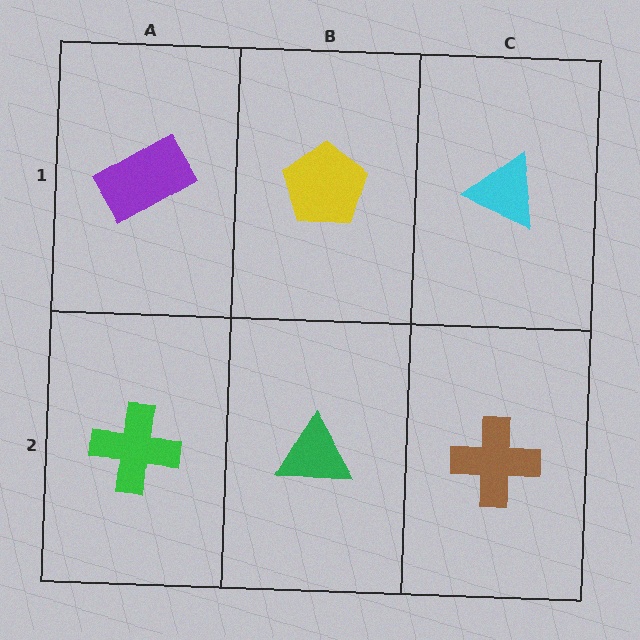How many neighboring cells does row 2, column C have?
2.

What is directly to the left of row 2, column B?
A green cross.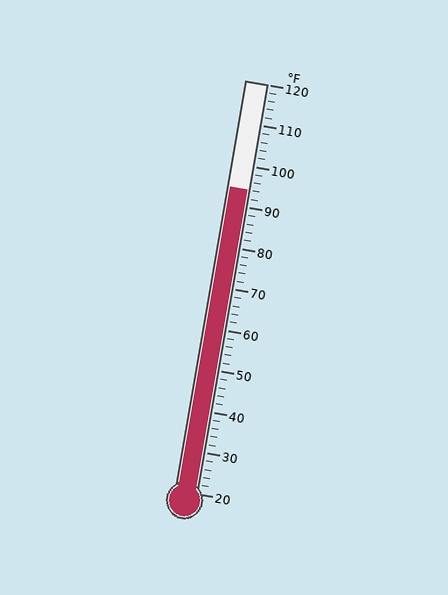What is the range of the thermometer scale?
The thermometer scale ranges from 20°F to 120°F.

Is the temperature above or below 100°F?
The temperature is below 100°F.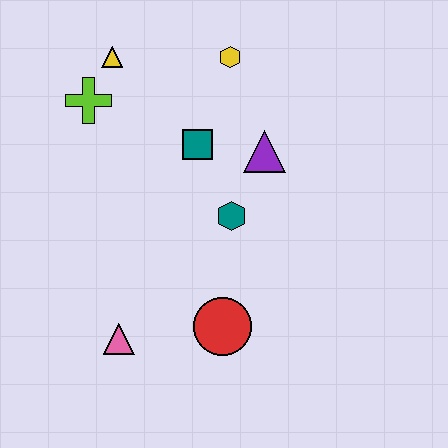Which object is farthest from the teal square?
The pink triangle is farthest from the teal square.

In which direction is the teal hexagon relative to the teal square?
The teal hexagon is below the teal square.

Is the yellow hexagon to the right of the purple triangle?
No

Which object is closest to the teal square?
The purple triangle is closest to the teal square.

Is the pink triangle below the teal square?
Yes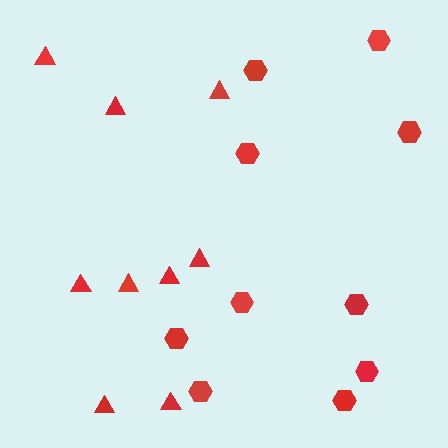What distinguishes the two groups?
There are 2 groups: one group of triangles (9) and one group of hexagons (10).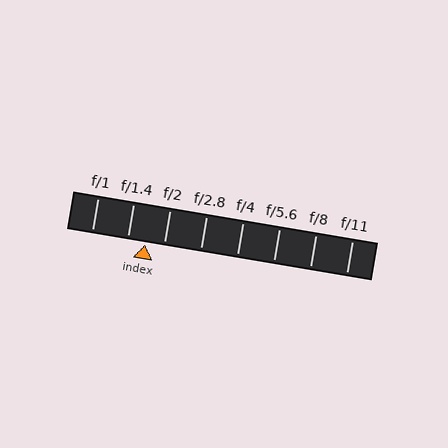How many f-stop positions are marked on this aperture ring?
There are 8 f-stop positions marked.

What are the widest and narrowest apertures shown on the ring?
The widest aperture shown is f/1 and the narrowest is f/11.